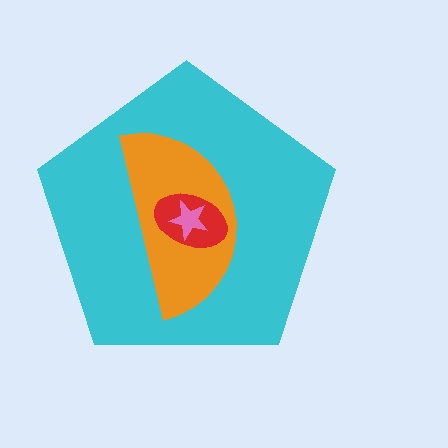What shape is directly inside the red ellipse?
The pink star.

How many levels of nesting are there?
4.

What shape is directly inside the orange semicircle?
The red ellipse.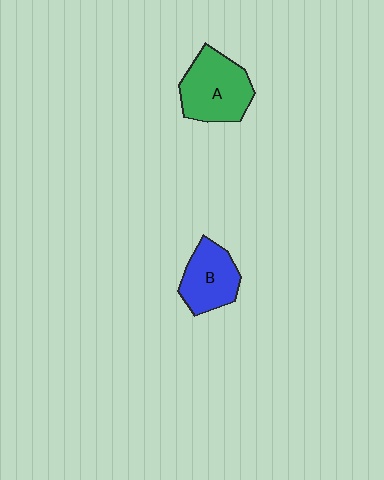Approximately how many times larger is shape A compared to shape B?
Approximately 1.3 times.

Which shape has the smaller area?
Shape B (blue).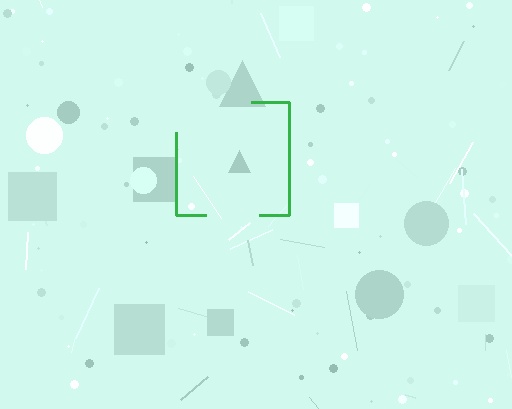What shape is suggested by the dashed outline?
The dashed outline suggests a square.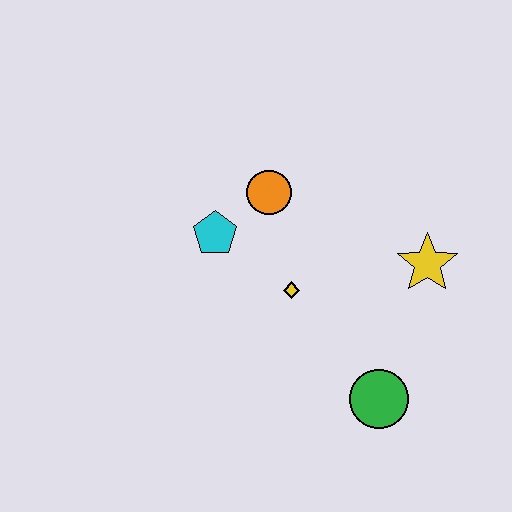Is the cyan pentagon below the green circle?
No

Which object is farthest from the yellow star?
The cyan pentagon is farthest from the yellow star.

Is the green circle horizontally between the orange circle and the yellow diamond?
No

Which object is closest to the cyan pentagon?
The orange circle is closest to the cyan pentagon.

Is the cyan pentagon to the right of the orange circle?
No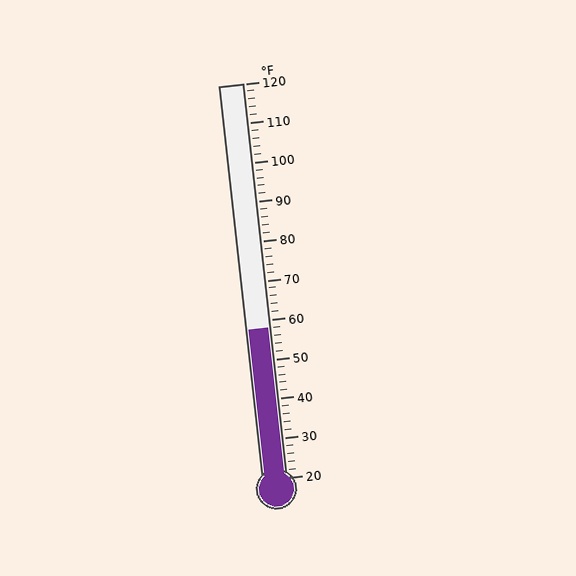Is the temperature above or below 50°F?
The temperature is above 50°F.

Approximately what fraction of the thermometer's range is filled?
The thermometer is filled to approximately 40% of its range.